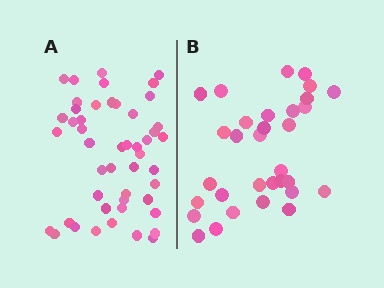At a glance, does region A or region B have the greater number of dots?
Region A (the left region) has more dots.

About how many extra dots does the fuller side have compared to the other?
Region A has approximately 15 more dots than region B.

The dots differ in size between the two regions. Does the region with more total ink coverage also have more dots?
No. Region B has more total ink coverage because its dots are larger, but region A actually contains more individual dots. Total area can be misleading — the number of items is what matters here.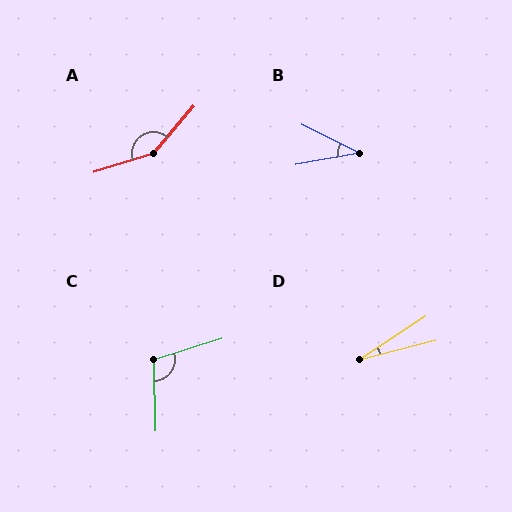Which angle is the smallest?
D, at approximately 19 degrees.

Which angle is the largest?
A, at approximately 148 degrees.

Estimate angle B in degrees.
Approximately 36 degrees.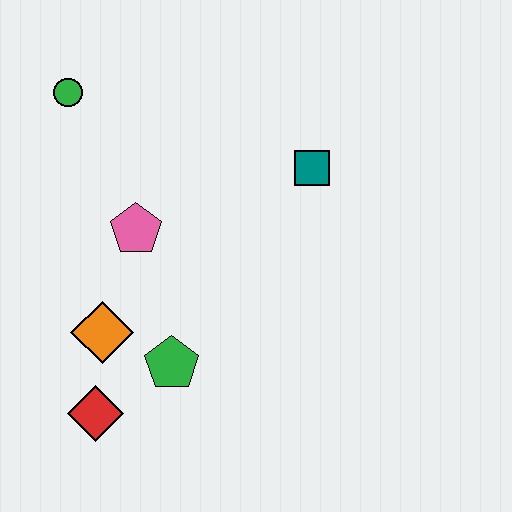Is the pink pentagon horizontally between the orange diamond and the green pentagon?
Yes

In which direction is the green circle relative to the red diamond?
The green circle is above the red diamond.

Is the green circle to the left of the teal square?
Yes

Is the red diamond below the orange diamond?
Yes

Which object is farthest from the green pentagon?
The green circle is farthest from the green pentagon.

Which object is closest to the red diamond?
The orange diamond is closest to the red diamond.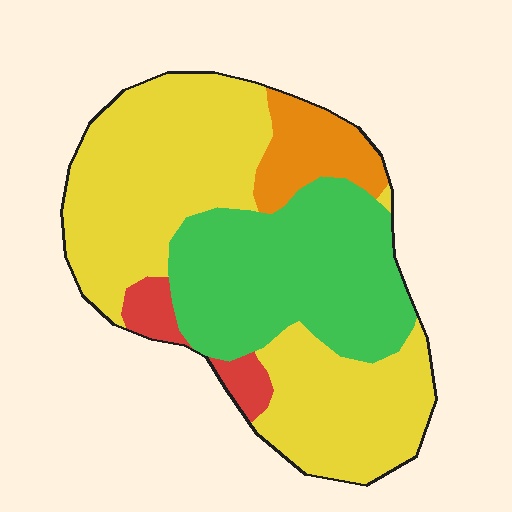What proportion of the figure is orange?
Orange covers roughly 10% of the figure.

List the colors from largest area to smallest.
From largest to smallest: yellow, green, orange, red.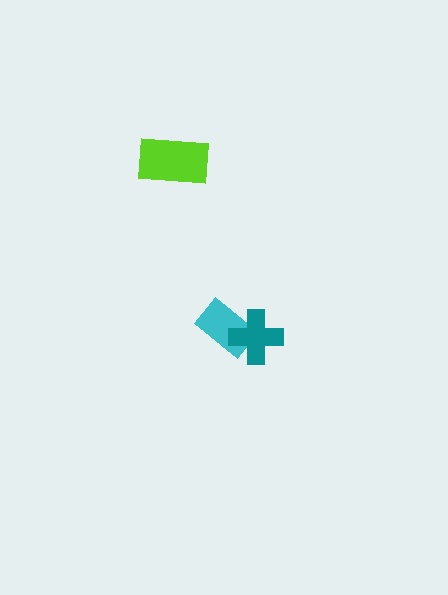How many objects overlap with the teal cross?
1 object overlaps with the teal cross.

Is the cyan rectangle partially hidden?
Yes, it is partially covered by another shape.